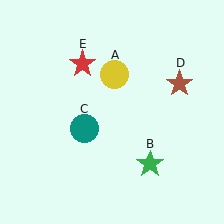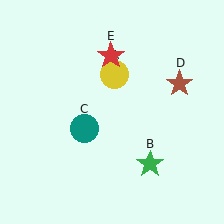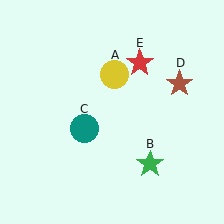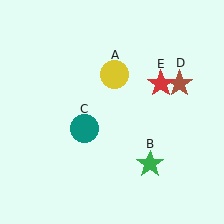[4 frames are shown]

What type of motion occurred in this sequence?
The red star (object E) rotated clockwise around the center of the scene.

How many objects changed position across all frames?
1 object changed position: red star (object E).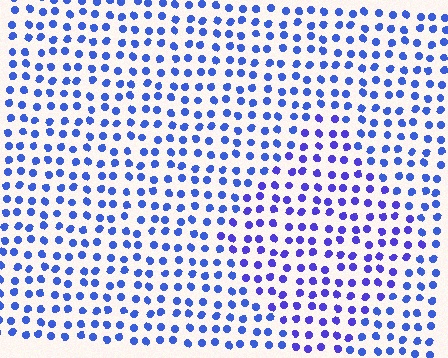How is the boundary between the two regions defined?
The boundary is defined purely by a slight shift in hue (about 22 degrees). Spacing, size, and orientation are identical on both sides.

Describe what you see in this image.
The image is filled with small blue elements in a uniform arrangement. A diamond-shaped region is visible where the elements are tinted to a slightly different hue, forming a subtle color boundary.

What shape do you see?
I see a diamond.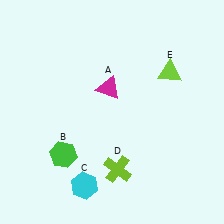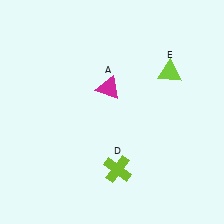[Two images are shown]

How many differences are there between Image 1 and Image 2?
There are 2 differences between the two images.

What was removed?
The green hexagon (B), the cyan hexagon (C) were removed in Image 2.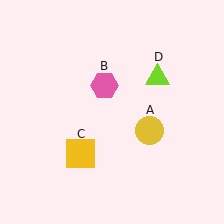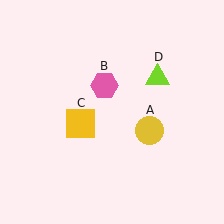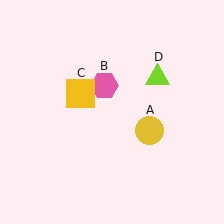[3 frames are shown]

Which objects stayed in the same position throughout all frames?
Yellow circle (object A) and pink hexagon (object B) and lime triangle (object D) remained stationary.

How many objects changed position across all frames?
1 object changed position: yellow square (object C).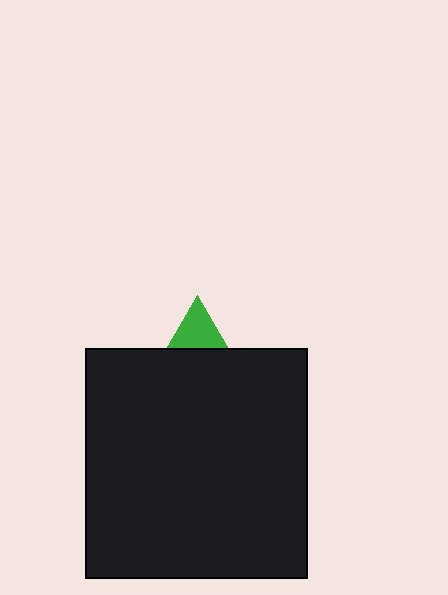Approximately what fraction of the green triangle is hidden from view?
Roughly 73% of the green triangle is hidden behind the black rectangle.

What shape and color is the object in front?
The object in front is a black rectangle.